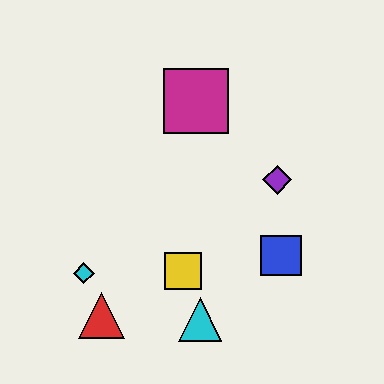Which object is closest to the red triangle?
The cyan diamond is closest to the red triangle.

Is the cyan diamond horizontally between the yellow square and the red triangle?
No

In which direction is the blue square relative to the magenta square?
The blue square is below the magenta square.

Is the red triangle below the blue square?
Yes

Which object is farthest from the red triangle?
The magenta square is farthest from the red triangle.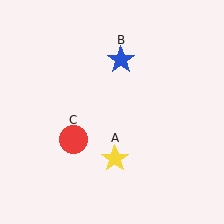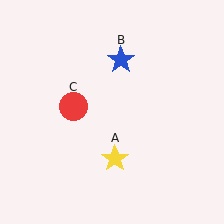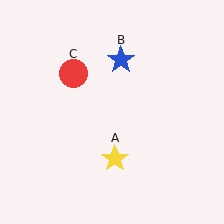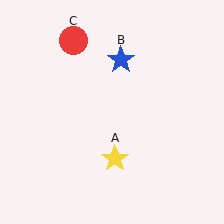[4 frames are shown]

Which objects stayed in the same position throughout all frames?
Yellow star (object A) and blue star (object B) remained stationary.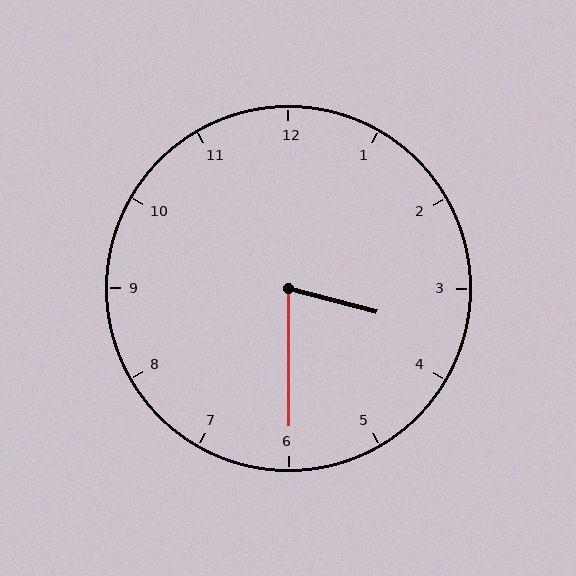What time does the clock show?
3:30.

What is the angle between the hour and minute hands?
Approximately 75 degrees.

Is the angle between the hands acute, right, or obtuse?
It is acute.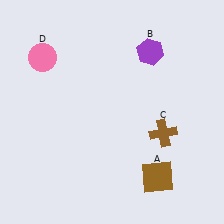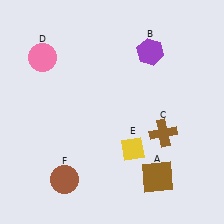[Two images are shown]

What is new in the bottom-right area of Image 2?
A yellow diamond (E) was added in the bottom-right area of Image 2.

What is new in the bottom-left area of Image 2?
A brown circle (F) was added in the bottom-left area of Image 2.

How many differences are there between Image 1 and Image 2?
There are 2 differences between the two images.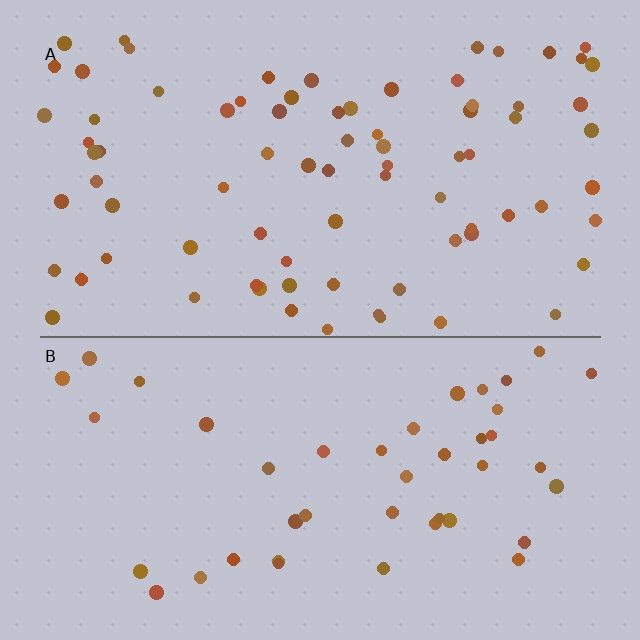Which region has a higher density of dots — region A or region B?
A (the top).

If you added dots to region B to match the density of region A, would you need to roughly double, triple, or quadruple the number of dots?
Approximately double.